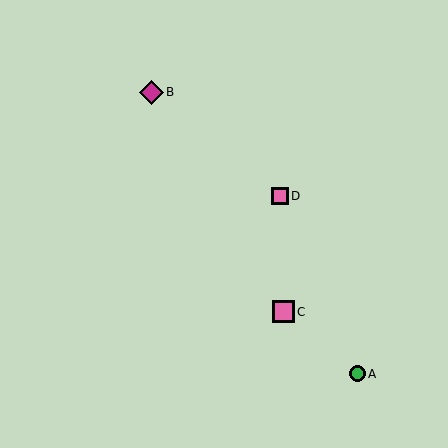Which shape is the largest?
The magenta diamond (labeled B) is the largest.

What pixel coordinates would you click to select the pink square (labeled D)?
Click at (280, 196) to select the pink square D.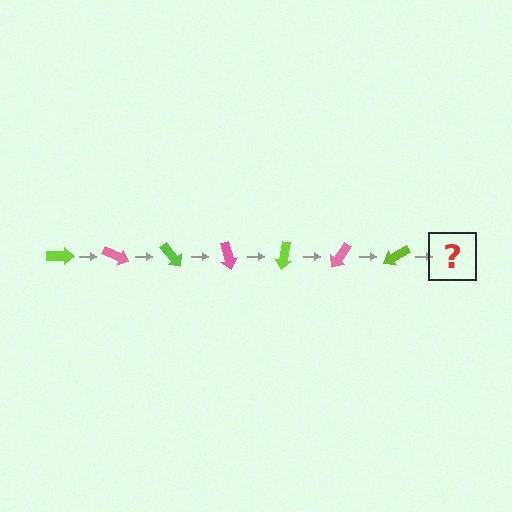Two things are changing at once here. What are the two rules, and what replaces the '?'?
The two rules are that it rotates 25 degrees each step and the color cycles through lime and pink. The '?' should be a pink arrow, rotated 175 degrees from the start.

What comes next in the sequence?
The next element should be a pink arrow, rotated 175 degrees from the start.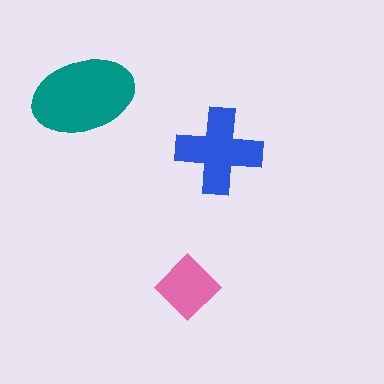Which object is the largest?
The teal ellipse.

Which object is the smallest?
The pink diamond.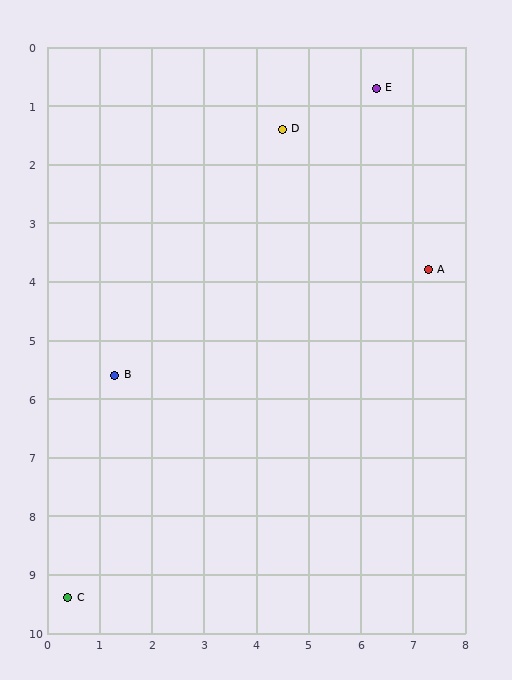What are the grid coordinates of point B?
Point B is at approximately (1.3, 5.6).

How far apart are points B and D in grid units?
Points B and D are about 5.3 grid units apart.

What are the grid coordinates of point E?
Point E is at approximately (6.3, 0.7).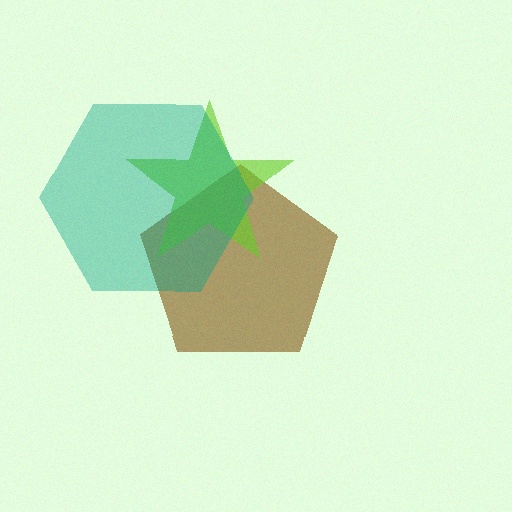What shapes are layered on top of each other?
The layered shapes are: a brown pentagon, a lime star, a teal hexagon.